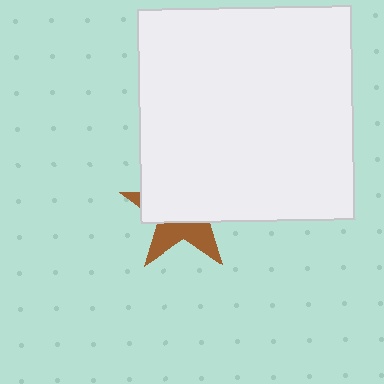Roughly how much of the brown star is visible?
A small part of it is visible (roughly 37%).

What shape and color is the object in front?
The object in front is a white square.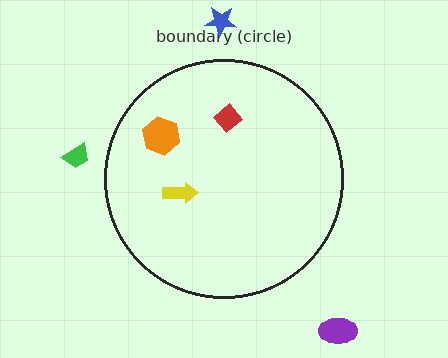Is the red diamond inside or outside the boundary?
Inside.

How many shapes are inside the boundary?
3 inside, 3 outside.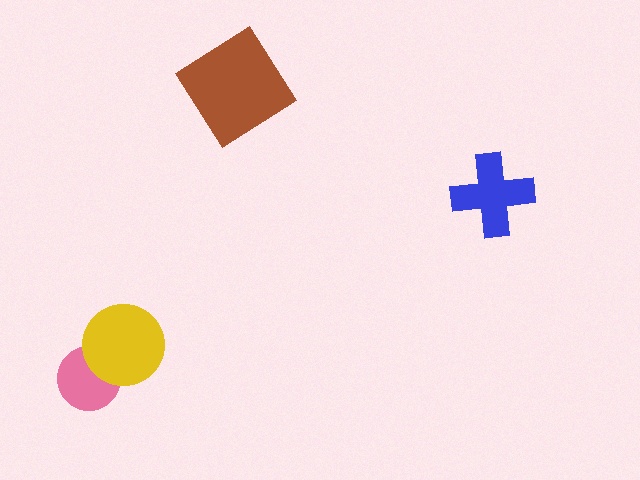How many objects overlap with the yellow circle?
1 object overlaps with the yellow circle.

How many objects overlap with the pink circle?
1 object overlaps with the pink circle.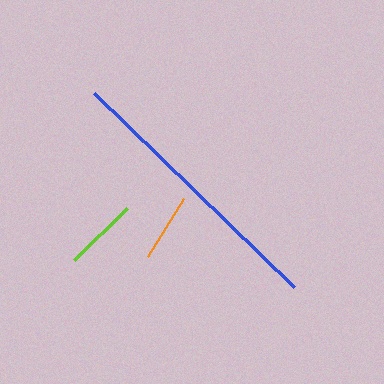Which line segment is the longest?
The blue line is the longest at approximately 279 pixels.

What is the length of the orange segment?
The orange segment is approximately 69 pixels long.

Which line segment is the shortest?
The orange line is the shortest at approximately 69 pixels.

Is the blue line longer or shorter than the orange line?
The blue line is longer than the orange line.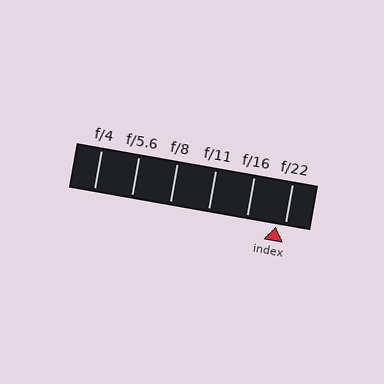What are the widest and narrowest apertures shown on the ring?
The widest aperture shown is f/4 and the narrowest is f/22.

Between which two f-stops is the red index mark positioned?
The index mark is between f/16 and f/22.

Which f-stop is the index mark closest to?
The index mark is closest to f/22.